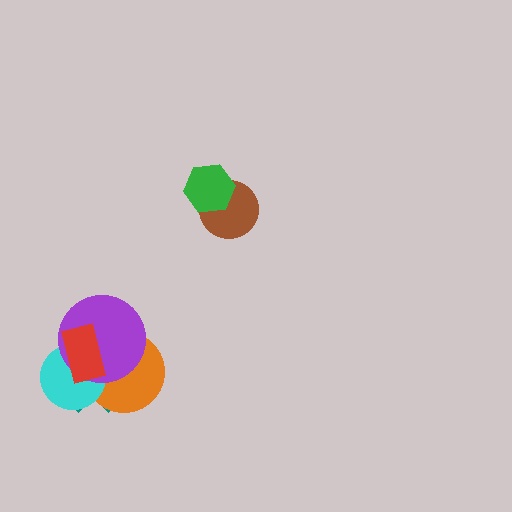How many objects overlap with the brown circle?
1 object overlaps with the brown circle.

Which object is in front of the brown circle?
The green hexagon is in front of the brown circle.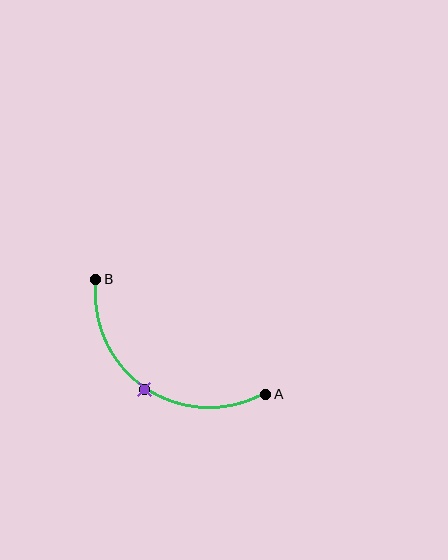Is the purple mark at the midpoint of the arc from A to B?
Yes. The purple mark lies on the arc at equal arc-length from both A and B — it is the arc midpoint.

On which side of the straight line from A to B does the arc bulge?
The arc bulges below and to the left of the straight line connecting A and B.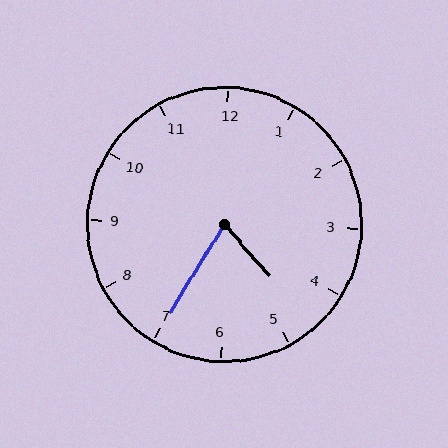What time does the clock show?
4:35.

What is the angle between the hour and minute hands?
Approximately 72 degrees.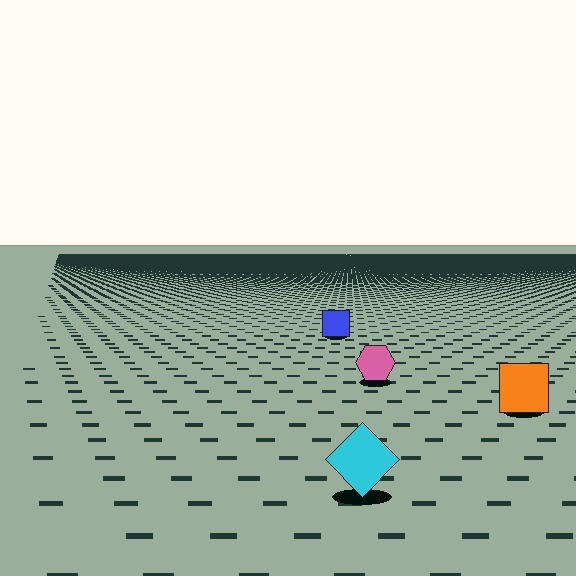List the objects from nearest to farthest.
From nearest to farthest: the cyan diamond, the orange square, the pink hexagon, the blue square.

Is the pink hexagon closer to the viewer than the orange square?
No. The orange square is closer — you can tell from the texture gradient: the ground texture is coarser near it.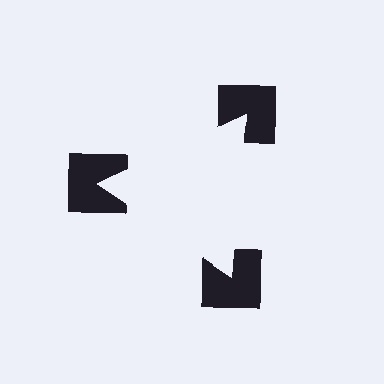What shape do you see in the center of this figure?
An illusory triangle — its edges are inferred from the aligned wedge cuts in the notched squares, not physically drawn.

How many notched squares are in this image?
There are 3 — one at each vertex of the illusory triangle.